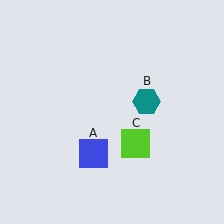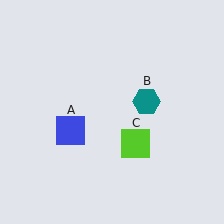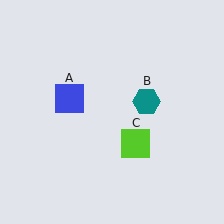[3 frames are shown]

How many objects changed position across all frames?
1 object changed position: blue square (object A).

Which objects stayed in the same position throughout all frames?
Teal hexagon (object B) and lime square (object C) remained stationary.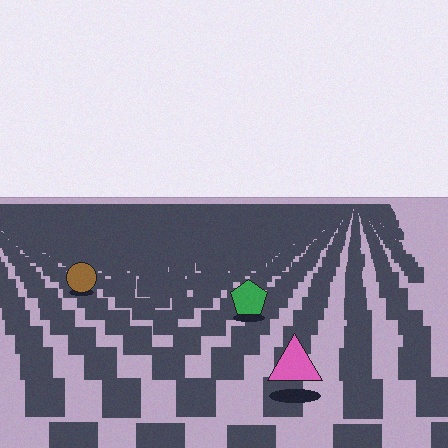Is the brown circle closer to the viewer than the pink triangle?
No. The pink triangle is closer — you can tell from the texture gradient: the ground texture is coarser near it.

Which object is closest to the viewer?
The pink triangle is closest. The texture marks near it are larger and more spread out.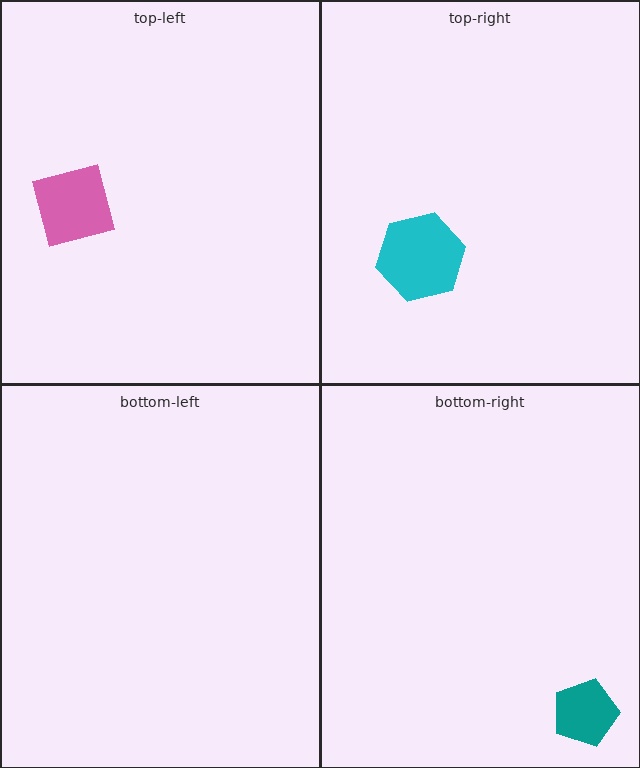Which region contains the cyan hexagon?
The top-right region.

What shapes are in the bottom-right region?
The teal pentagon.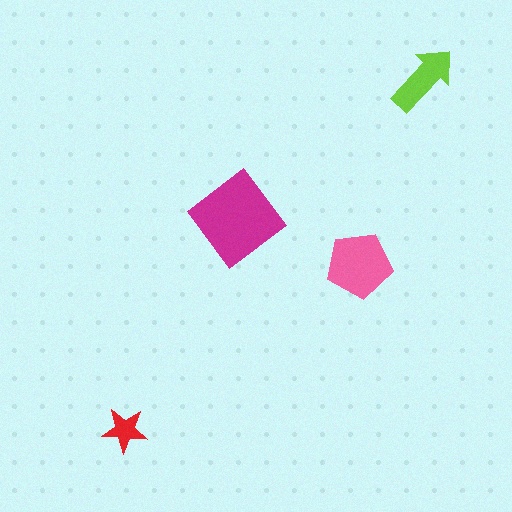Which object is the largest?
The magenta diamond.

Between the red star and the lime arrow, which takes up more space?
The lime arrow.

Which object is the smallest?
The red star.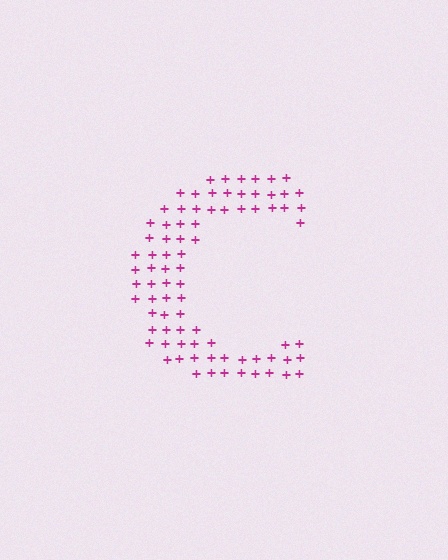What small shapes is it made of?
It is made of small plus signs.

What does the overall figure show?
The overall figure shows the letter C.